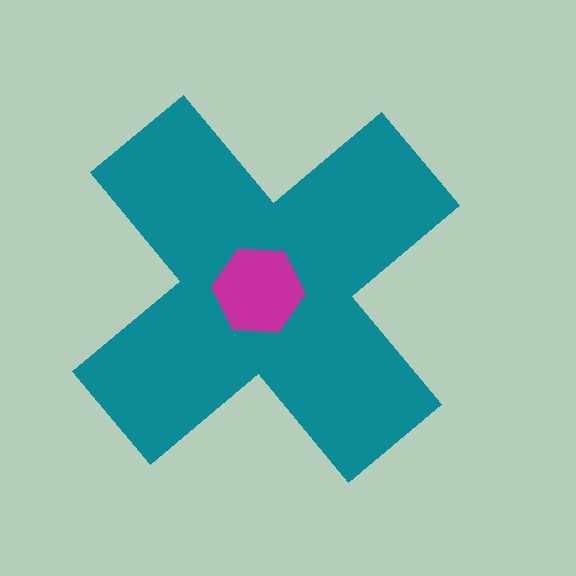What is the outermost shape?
The teal cross.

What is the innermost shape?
The magenta hexagon.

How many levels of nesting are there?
2.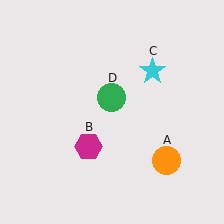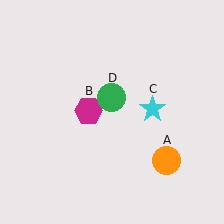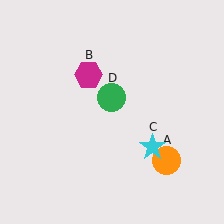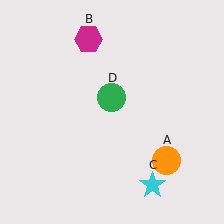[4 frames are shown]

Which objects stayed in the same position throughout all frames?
Orange circle (object A) and green circle (object D) remained stationary.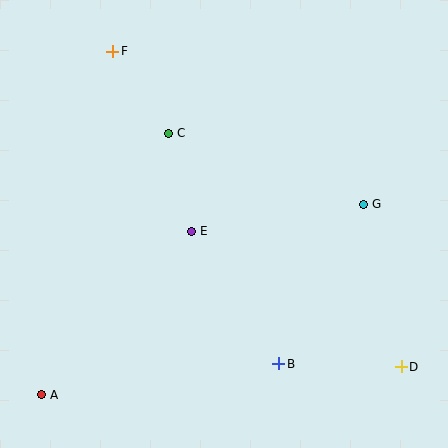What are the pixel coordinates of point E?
Point E is at (192, 231).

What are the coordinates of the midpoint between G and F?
The midpoint between G and F is at (238, 128).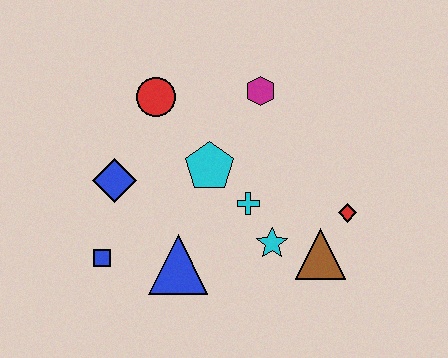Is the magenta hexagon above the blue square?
Yes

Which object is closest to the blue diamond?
The blue square is closest to the blue diamond.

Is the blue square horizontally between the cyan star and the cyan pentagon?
No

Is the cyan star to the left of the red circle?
No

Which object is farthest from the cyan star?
The red circle is farthest from the cyan star.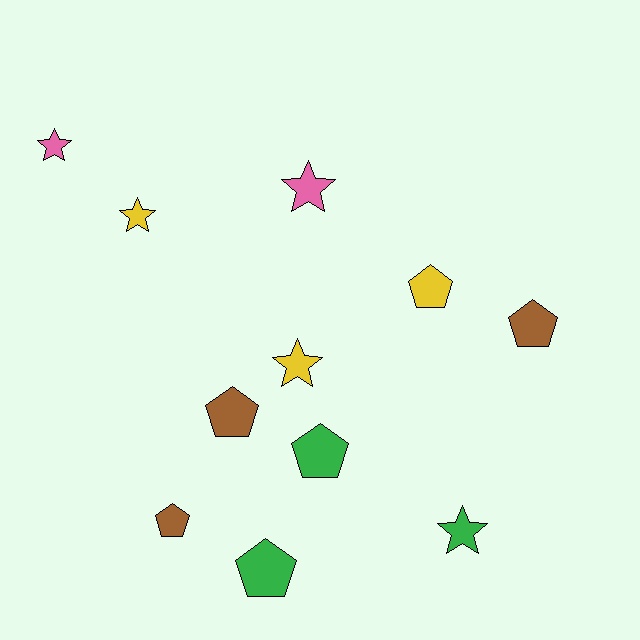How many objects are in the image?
There are 11 objects.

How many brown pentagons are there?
There are 3 brown pentagons.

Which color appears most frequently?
Green, with 3 objects.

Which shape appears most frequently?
Pentagon, with 6 objects.